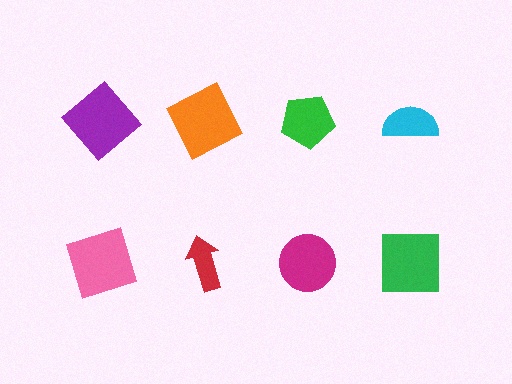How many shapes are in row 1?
4 shapes.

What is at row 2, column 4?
A green square.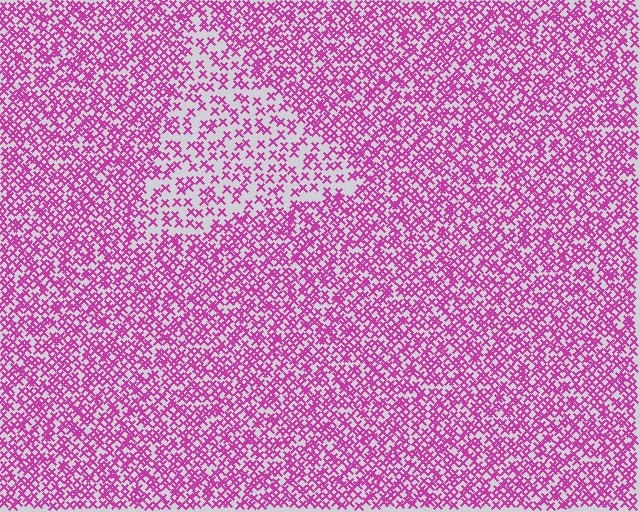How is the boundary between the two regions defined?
The boundary is defined by a change in element density (approximately 2.0x ratio). All elements are the same color, size, and shape.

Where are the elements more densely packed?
The elements are more densely packed outside the triangle boundary.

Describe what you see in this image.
The image contains small magenta elements arranged at two different densities. A triangle-shaped region is visible where the elements are less densely packed than the surrounding area.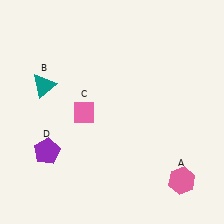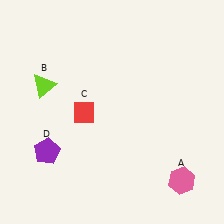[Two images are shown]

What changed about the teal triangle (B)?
In Image 1, B is teal. In Image 2, it changed to lime.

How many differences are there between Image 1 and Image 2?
There are 2 differences between the two images.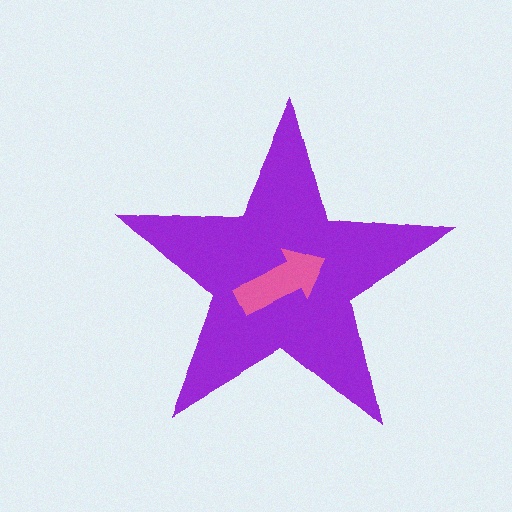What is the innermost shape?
The pink arrow.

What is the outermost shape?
The purple star.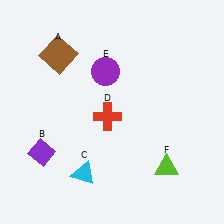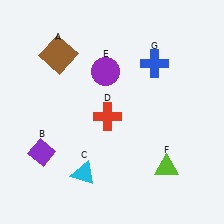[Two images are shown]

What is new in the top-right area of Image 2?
A blue cross (G) was added in the top-right area of Image 2.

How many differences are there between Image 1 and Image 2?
There is 1 difference between the two images.